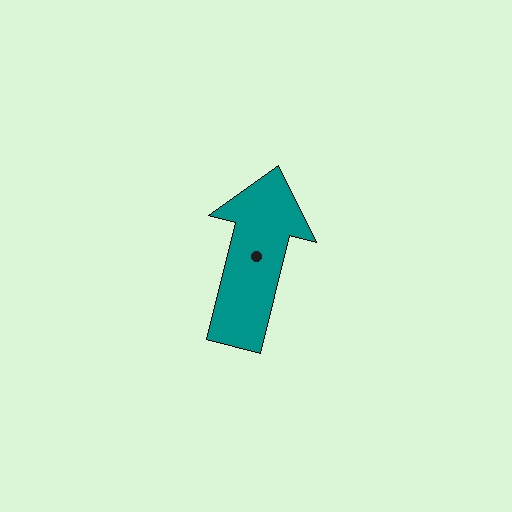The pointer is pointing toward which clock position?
Roughly 12 o'clock.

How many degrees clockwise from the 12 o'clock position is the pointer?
Approximately 14 degrees.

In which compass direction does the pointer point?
North.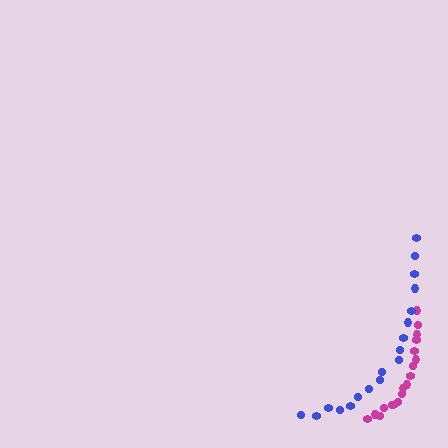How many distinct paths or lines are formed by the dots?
There are 2 distinct paths.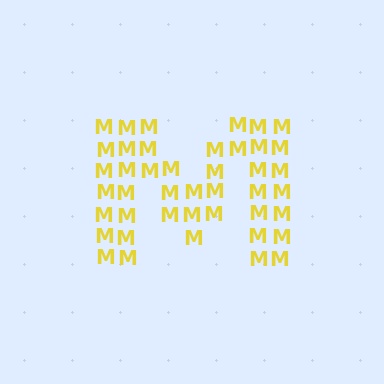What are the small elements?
The small elements are letter M's.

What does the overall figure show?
The overall figure shows the letter M.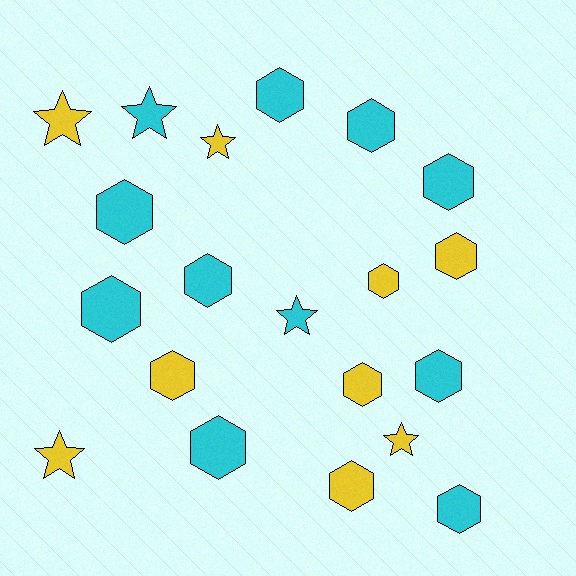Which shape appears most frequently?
Hexagon, with 14 objects.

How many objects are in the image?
There are 20 objects.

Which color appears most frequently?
Cyan, with 11 objects.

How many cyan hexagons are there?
There are 9 cyan hexagons.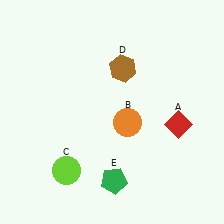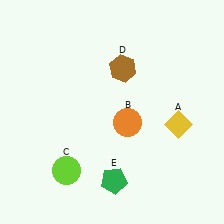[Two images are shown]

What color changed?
The diamond (A) changed from red in Image 1 to yellow in Image 2.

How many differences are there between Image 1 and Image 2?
There is 1 difference between the two images.